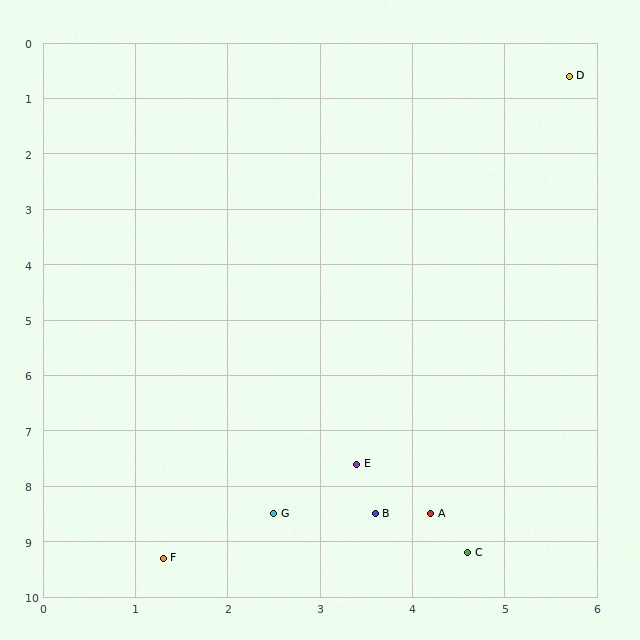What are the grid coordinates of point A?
Point A is at approximately (4.2, 8.5).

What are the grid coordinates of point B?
Point B is at approximately (3.6, 8.5).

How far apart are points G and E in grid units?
Points G and E are about 1.3 grid units apart.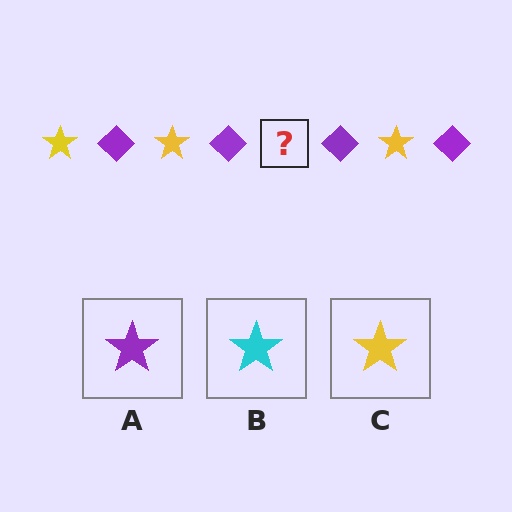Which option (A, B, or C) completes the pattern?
C.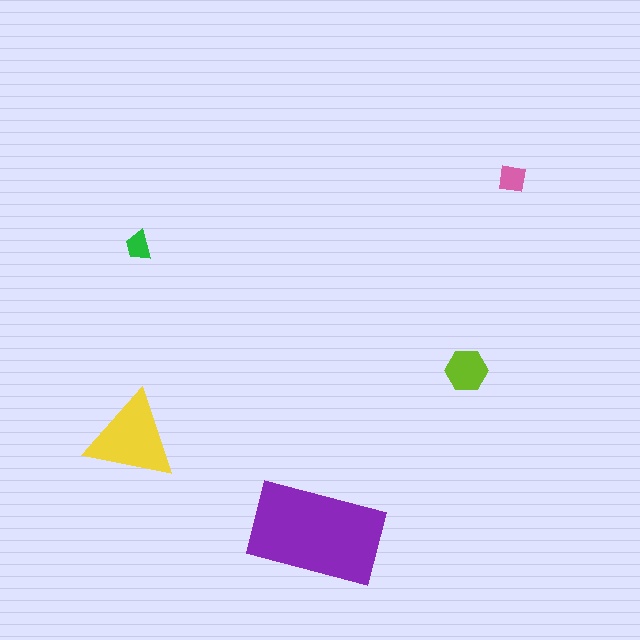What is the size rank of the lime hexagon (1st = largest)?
3rd.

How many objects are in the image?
There are 5 objects in the image.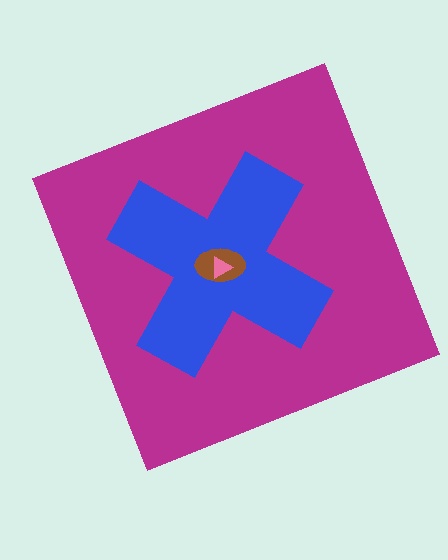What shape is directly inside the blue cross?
The brown ellipse.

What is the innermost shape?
The pink triangle.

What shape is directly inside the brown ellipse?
The pink triangle.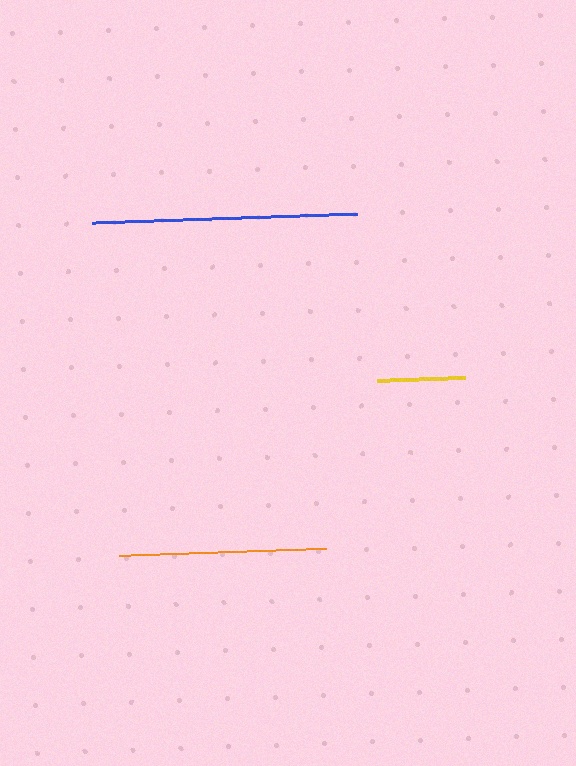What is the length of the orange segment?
The orange segment is approximately 207 pixels long.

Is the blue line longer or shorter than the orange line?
The blue line is longer than the orange line.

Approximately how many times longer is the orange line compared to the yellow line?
The orange line is approximately 2.3 times the length of the yellow line.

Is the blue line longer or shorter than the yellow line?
The blue line is longer than the yellow line.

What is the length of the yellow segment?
The yellow segment is approximately 89 pixels long.